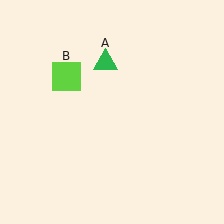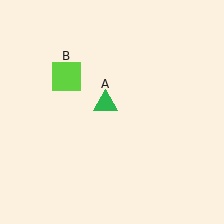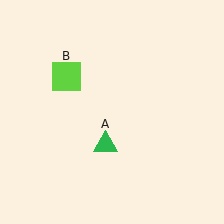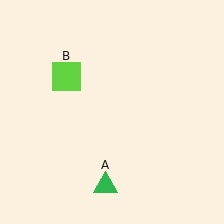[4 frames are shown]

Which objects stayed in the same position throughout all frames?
Lime square (object B) remained stationary.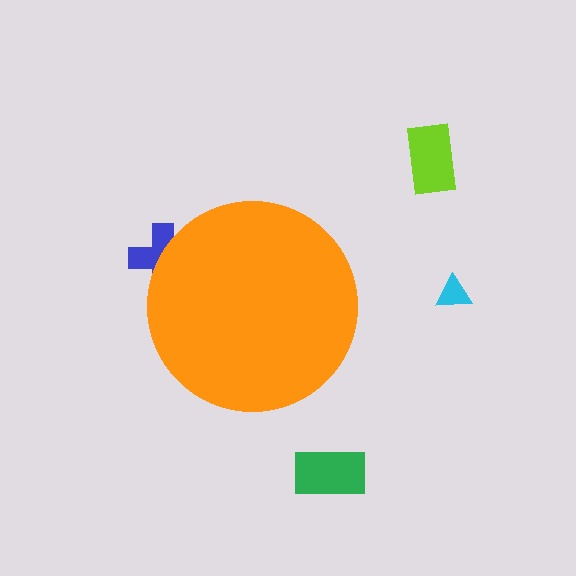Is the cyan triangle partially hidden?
No, the cyan triangle is fully visible.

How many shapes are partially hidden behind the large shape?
1 shape is partially hidden.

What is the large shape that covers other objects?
An orange circle.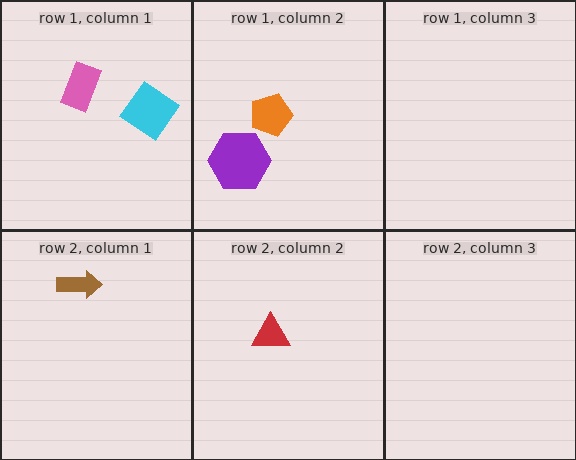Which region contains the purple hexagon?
The row 1, column 2 region.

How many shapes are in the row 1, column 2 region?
2.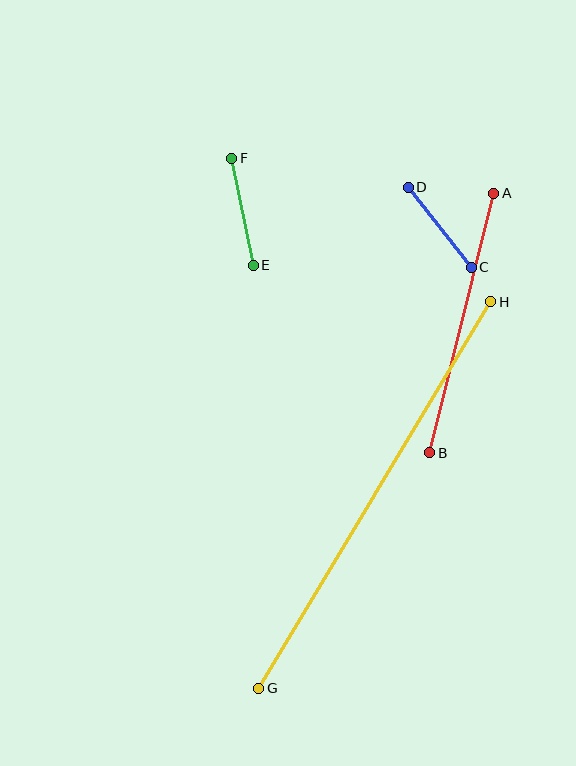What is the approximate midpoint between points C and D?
The midpoint is at approximately (440, 227) pixels.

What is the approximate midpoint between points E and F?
The midpoint is at approximately (243, 212) pixels.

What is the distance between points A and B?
The distance is approximately 267 pixels.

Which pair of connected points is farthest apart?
Points G and H are farthest apart.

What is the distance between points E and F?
The distance is approximately 109 pixels.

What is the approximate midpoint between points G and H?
The midpoint is at approximately (375, 495) pixels.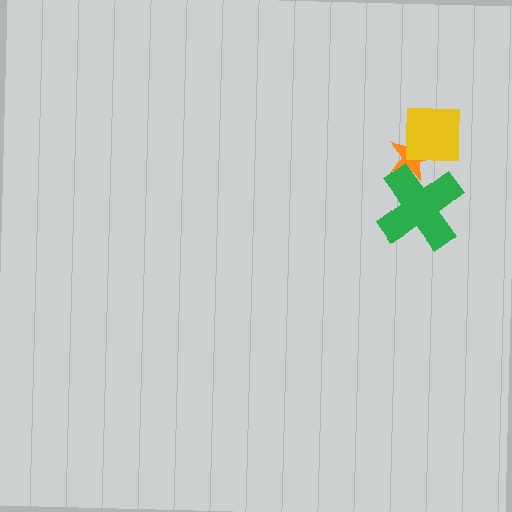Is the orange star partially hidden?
Yes, it is partially covered by another shape.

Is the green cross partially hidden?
No, no other shape covers it.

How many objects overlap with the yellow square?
1 object overlaps with the yellow square.